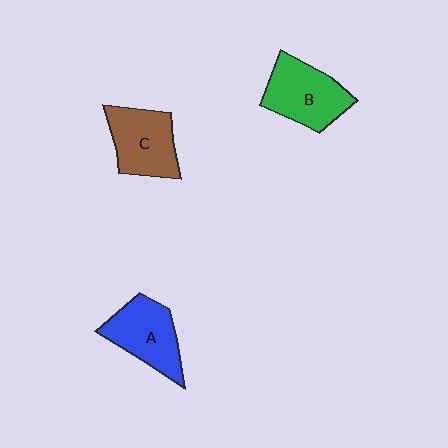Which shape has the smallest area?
Shape C (brown).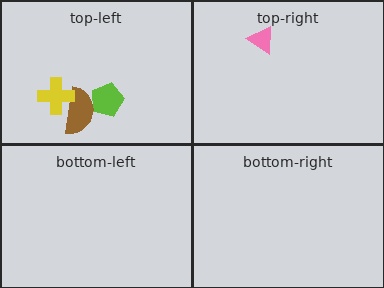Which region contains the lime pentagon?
The top-left region.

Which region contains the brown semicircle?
The top-left region.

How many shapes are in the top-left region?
3.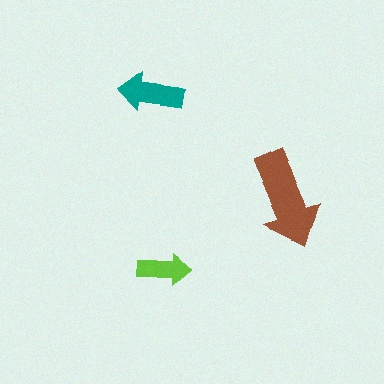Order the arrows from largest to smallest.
the brown one, the teal one, the lime one.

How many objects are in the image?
There are 3 objects in the image.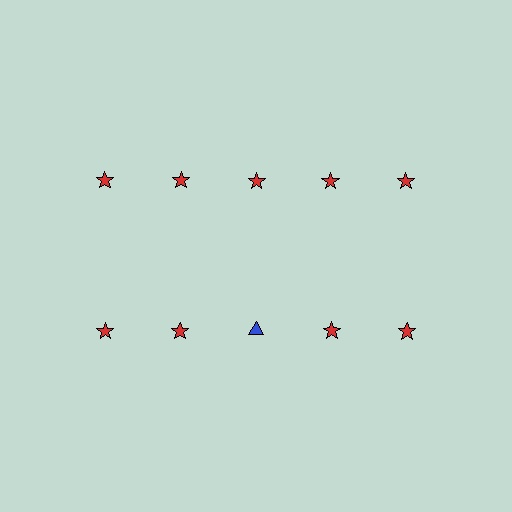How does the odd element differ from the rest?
It differs in both color (blue instead of red) and shape (triangle instead of star).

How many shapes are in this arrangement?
There are 10 shapes arranged in a grid pattern.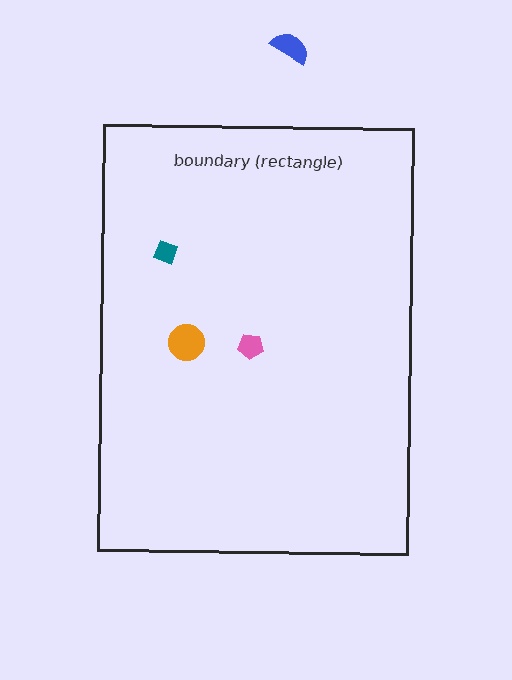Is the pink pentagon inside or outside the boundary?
Inside.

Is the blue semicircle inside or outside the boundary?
Outside.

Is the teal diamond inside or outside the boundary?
Inside.